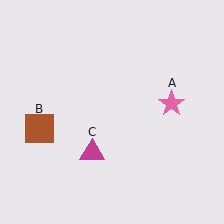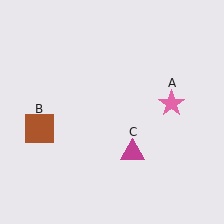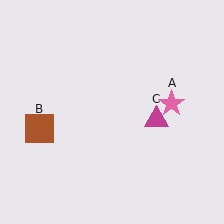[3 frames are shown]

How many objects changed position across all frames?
1 object changed position: magenta triangle (object C).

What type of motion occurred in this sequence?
The magenta triangle (object C) rotated counterclockwise around the center of the scene.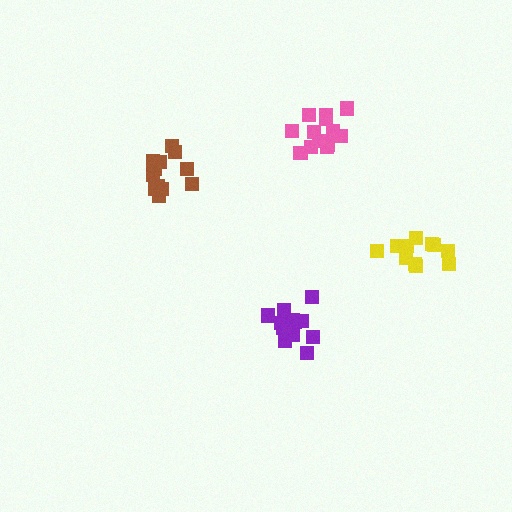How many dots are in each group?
Group 1: 11 dots, Group 2: 12 dots, Group 3: 13 dots, Group 4: 13 dots (49 total).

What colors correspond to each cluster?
The clusters are colored: yellow, purple, pink, brown.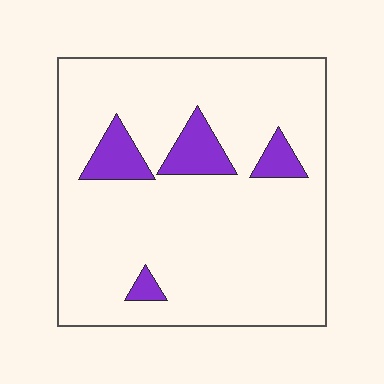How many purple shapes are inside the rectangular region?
4.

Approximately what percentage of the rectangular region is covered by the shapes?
Approximately 10%.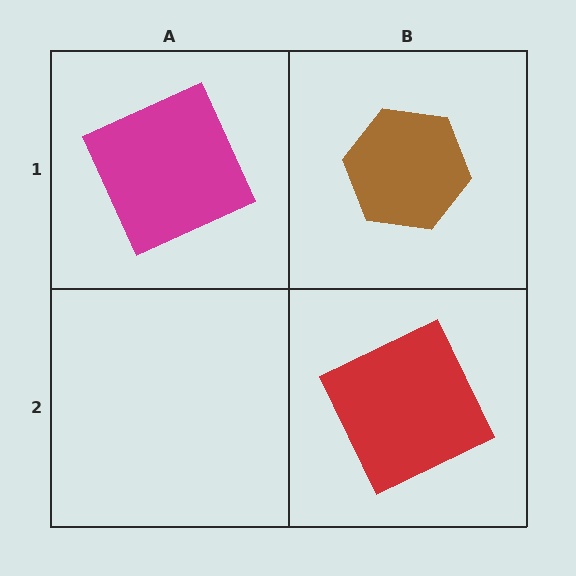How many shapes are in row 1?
2 shapes.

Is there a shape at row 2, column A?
No, that cell is empty.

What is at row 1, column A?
A magenta square.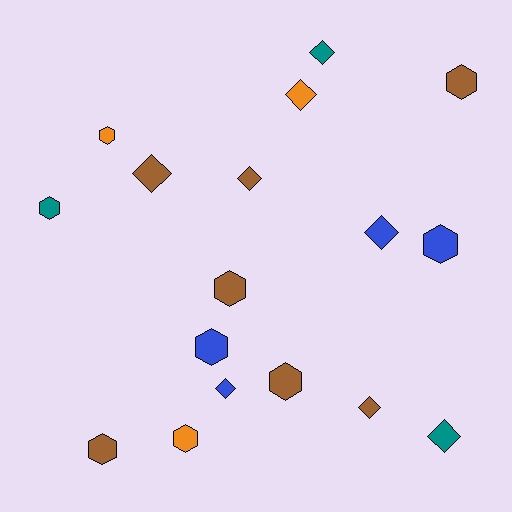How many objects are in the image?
There are 17 objects.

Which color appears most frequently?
Brown, with 7 objects.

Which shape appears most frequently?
Hexagon, with 9 objects.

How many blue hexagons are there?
There are 2 blue hexagons.